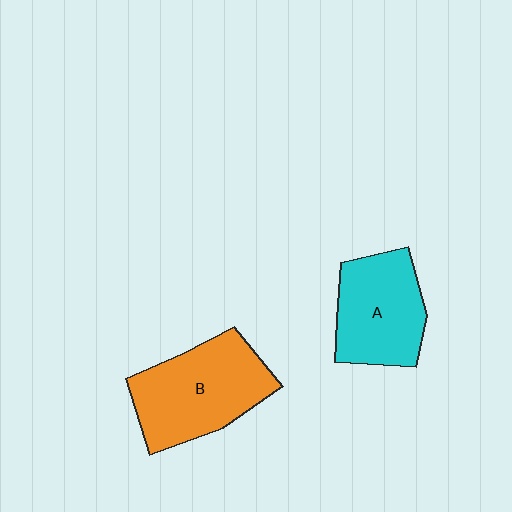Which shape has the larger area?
Shape B (orange).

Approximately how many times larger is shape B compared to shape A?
Approximately 1.2 times.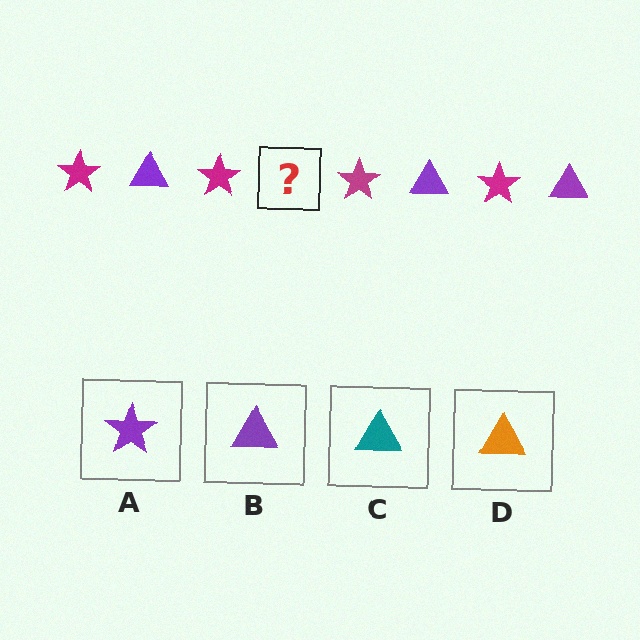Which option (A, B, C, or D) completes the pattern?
B.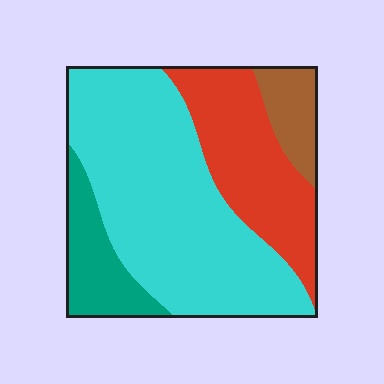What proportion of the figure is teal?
Teal covers 13% of the figure.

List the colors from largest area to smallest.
From largest to smallest: cyan, red, teal, brown.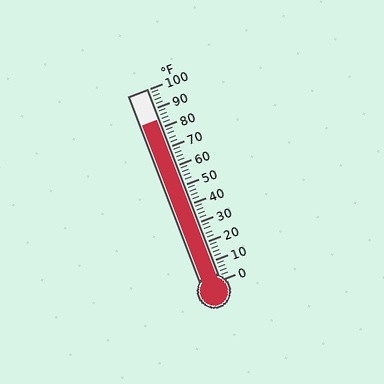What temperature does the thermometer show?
The thermometer shows approximately 84°F.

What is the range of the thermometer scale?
The thermometer scale ranges from 0°F to 100°F.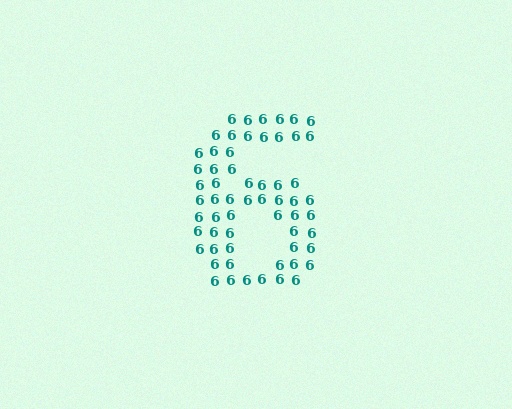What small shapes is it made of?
It is made of small digit 6's.